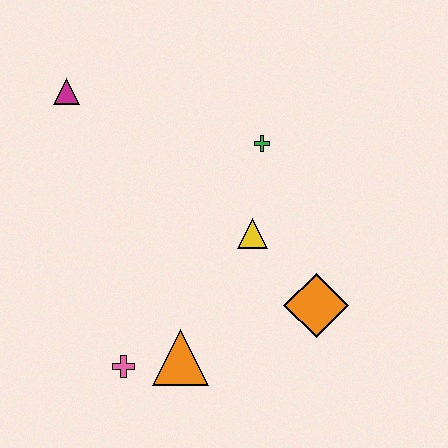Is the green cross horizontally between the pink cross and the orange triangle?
No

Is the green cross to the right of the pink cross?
Yes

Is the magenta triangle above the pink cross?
Yes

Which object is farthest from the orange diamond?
The magenta triangle is farthest from the orange diamond.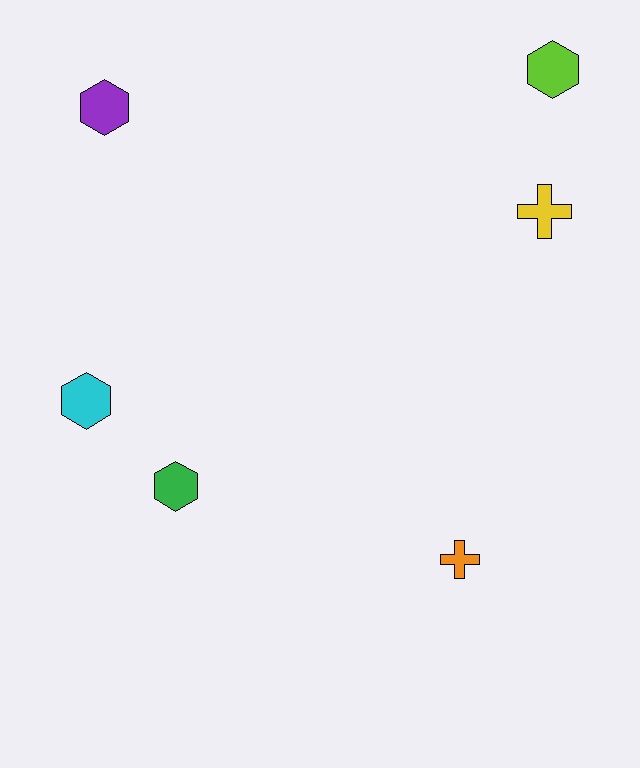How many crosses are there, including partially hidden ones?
There are 2 crosses.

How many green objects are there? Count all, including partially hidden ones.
There is 1 green object.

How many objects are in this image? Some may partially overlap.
There are 6 objects.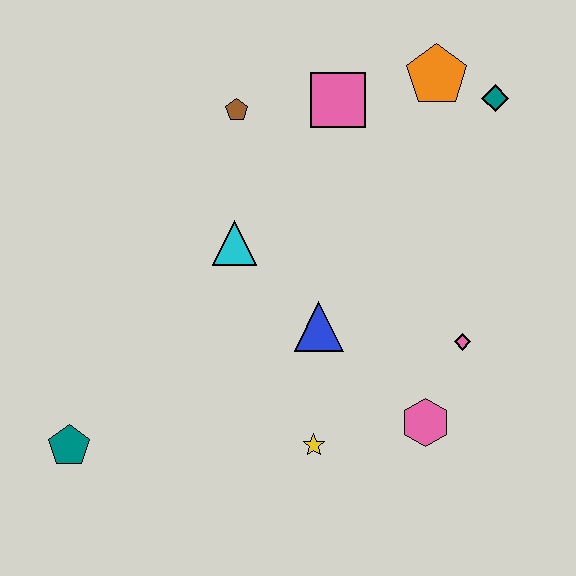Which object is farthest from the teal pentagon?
The teal diamond is farthest from the teal pentagon.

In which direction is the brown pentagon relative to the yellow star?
The brown pentagon is above the yellow star.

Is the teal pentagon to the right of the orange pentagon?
No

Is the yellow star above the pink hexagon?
No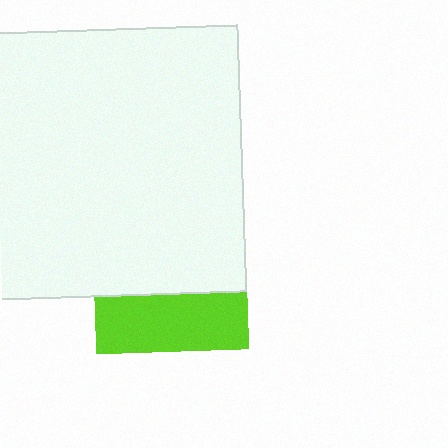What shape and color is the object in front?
The object in front is a white rectangle.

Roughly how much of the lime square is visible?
A small part of it is visible (roughly 37%).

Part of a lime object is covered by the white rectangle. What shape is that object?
It is a square.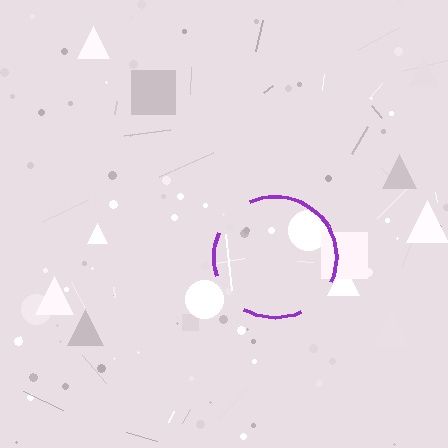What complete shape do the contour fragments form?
The contour fragments form a circle.